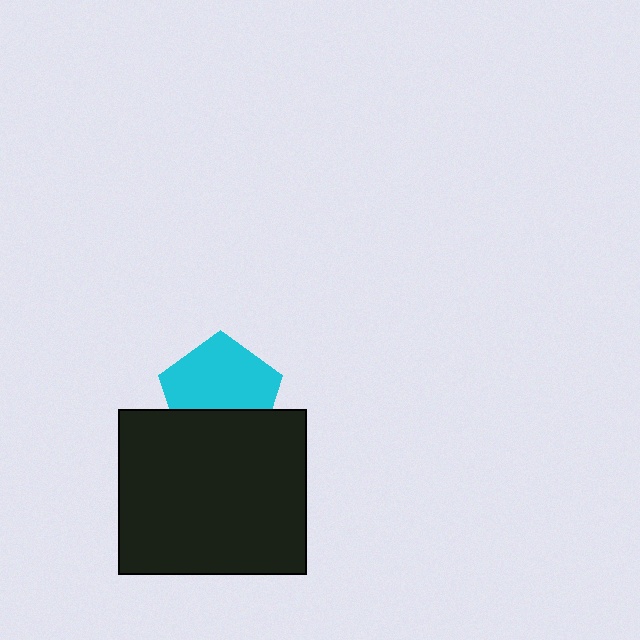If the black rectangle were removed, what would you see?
You would see the complete cyan pentagon.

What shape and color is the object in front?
The object in front is a black rectangle.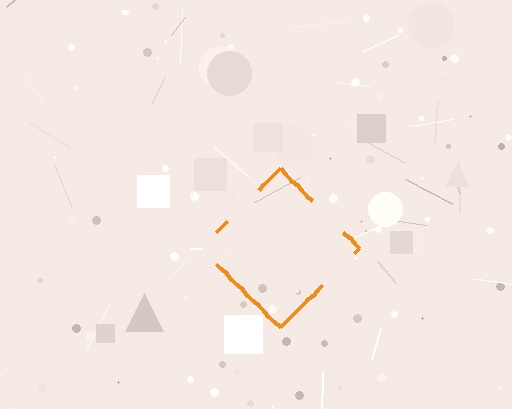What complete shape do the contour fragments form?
The contour fragments form a diamond.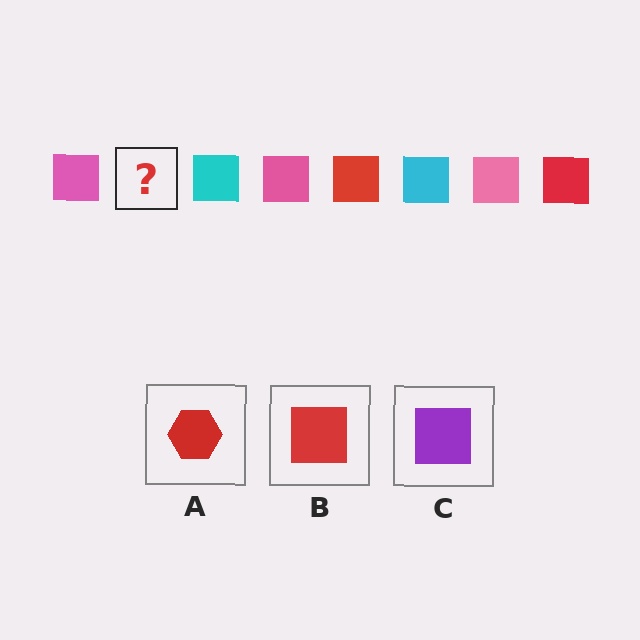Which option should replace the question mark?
Option B.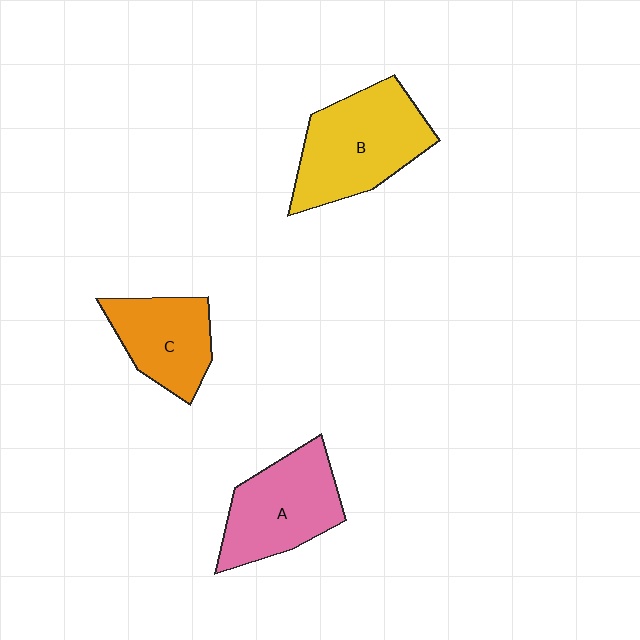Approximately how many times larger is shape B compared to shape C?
Approximately 1.5 times.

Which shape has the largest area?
Shape B (yellow).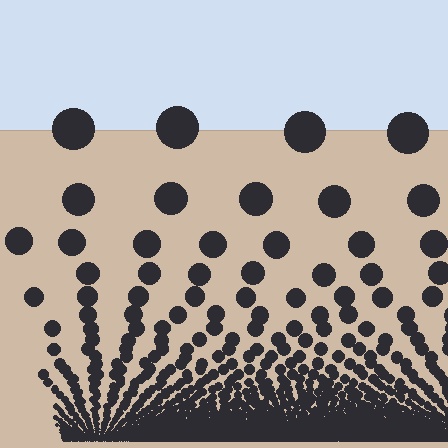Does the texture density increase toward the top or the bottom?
Density increases toward the bottom.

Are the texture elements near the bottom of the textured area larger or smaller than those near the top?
Smaller. The gradient is inverted — elements near the bottom are smaller and denser.